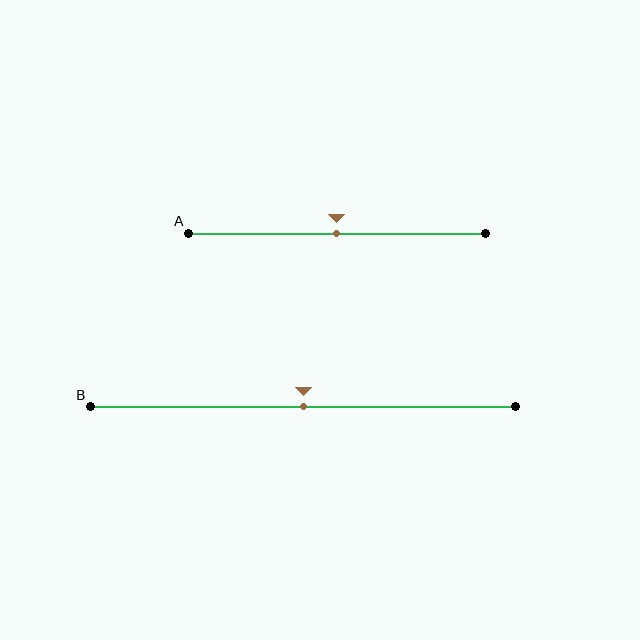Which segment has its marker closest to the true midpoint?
Segment A has its marker closest to the true midpoint.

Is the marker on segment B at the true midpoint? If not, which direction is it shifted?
Yes, the marker on segment B is at the true midpoint.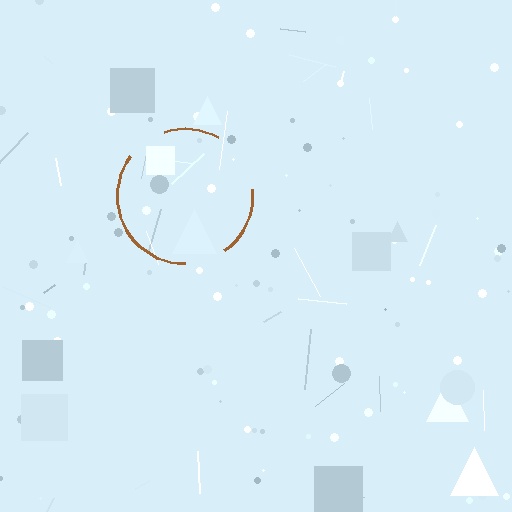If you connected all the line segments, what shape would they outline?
They would outline a circle.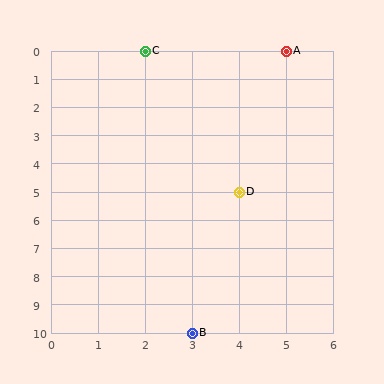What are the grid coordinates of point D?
Point D is at grid coordinates (4, 5).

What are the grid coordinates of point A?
Point A is at grid coordinates (5, 0).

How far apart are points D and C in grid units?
Points D and C are 2 columns and 5 rows apart (about 5.4 grid units diagonally).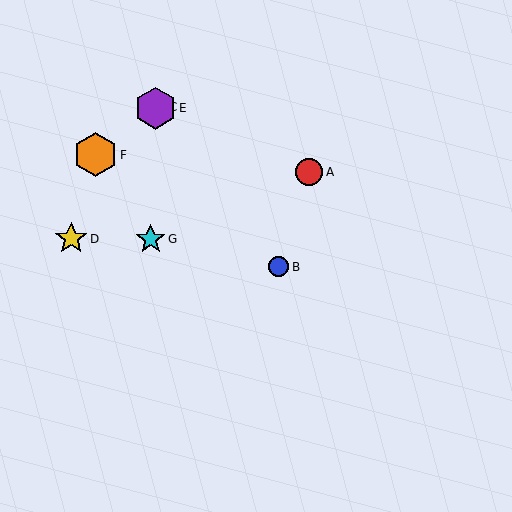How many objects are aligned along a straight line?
3 objects (B, C, E) are aligned along a straight line.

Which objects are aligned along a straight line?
Objects B, C, E are aligned along a straight line.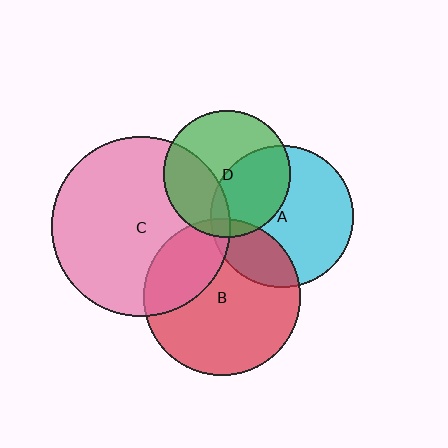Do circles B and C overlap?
Yes.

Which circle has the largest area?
Circle C (pink).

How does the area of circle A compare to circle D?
Approximately 1.3 times.